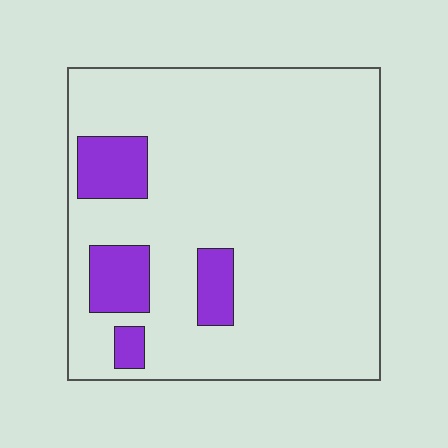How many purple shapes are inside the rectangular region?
4.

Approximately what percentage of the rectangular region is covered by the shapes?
Approximately 15%.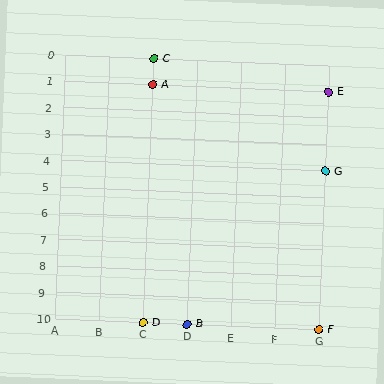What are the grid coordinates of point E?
Point E is at grid coordinates (G, 1).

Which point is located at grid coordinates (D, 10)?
Point B is at (D, 10).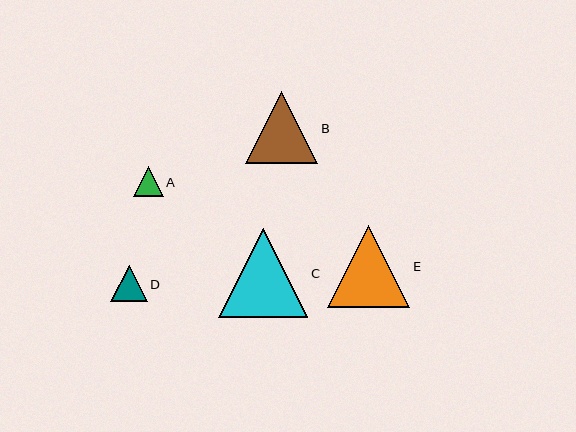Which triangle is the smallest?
Triangle A is the smallest with a size of approximately 30 pixels.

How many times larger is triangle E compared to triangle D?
Triangle E is approximately 2.3 times the size of triangle D.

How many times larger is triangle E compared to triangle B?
Triangle E is approximately 1.1 times the size of triangle B.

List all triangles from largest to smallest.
From largest to smallest: C, E, B, D, A.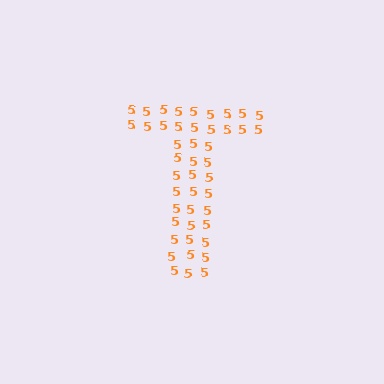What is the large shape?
The large shape is the letter T.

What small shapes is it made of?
It is made of small digit 5's.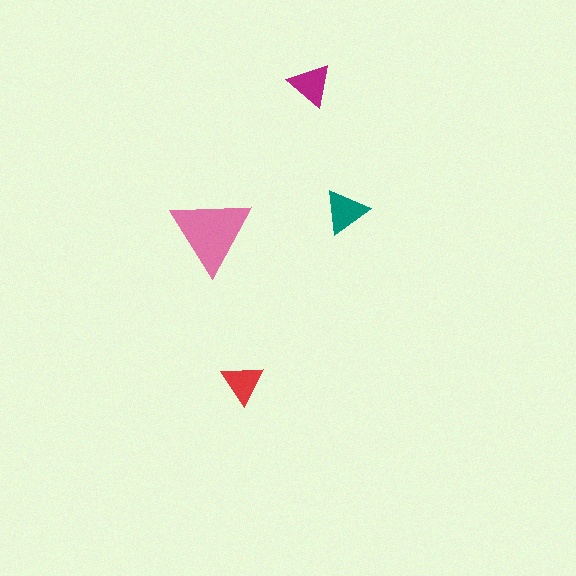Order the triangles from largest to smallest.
the pink one, the teal one, the magenta one, the red one.